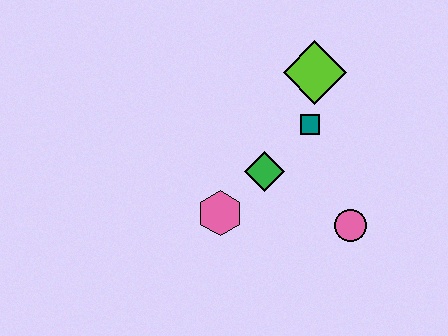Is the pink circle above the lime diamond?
No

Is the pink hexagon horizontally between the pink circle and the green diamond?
No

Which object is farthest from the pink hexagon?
The lime diamond is farthest from the pink hexagon.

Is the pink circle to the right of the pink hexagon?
Yes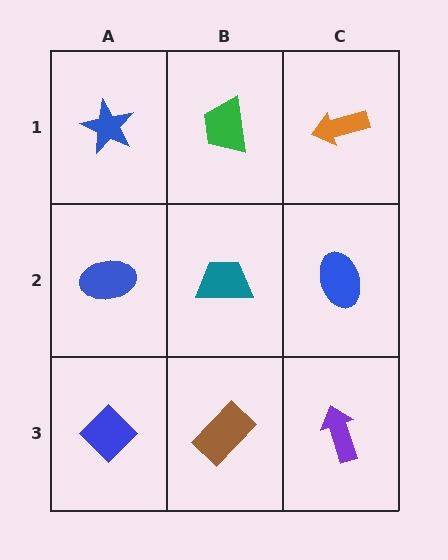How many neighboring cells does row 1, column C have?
2.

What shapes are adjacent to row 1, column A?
A blue ellipse (row 2, column A), a green trapezoid (row 1, column B).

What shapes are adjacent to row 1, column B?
A teal trapezoid (row 2, column B), a blue star (row 1, column A), an orange arrow (row 1, column C).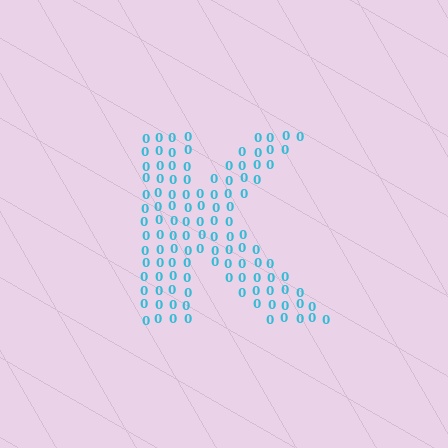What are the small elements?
The small elements are digit 0's.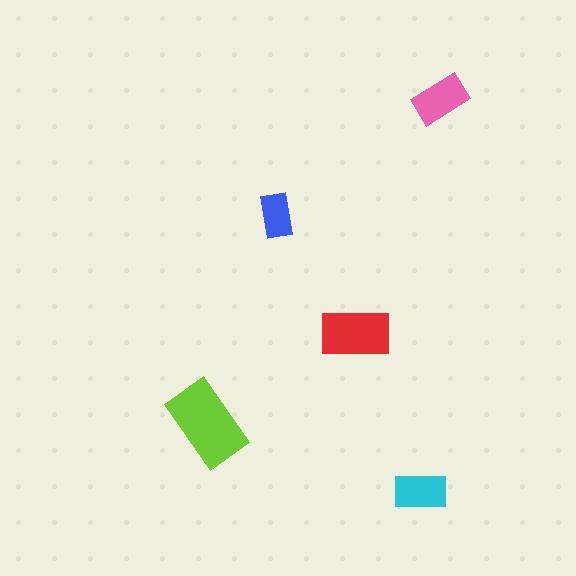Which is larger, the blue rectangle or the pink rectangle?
The pink one.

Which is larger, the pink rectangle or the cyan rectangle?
The pink one.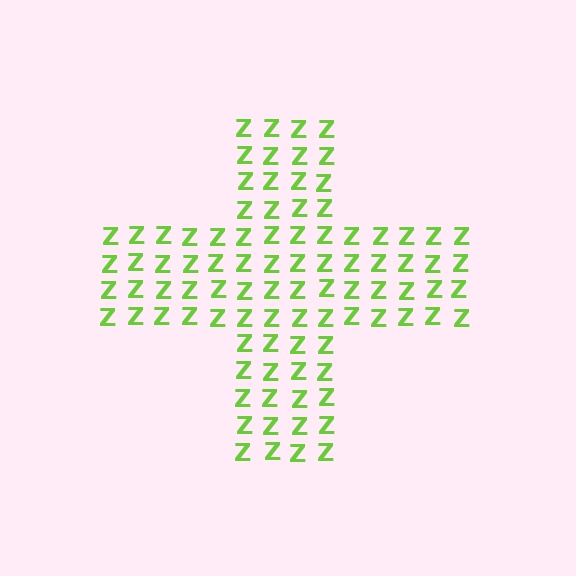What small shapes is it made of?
It is made of small letter Z's.